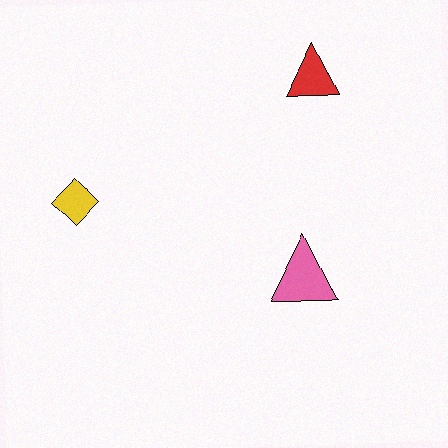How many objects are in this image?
There are 3 objects.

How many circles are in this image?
There are no circles.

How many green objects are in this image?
There are no green objects.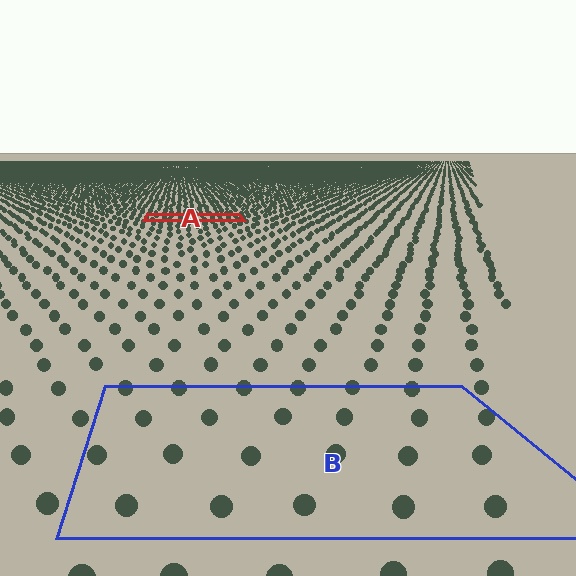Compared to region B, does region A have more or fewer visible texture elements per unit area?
Region A has more texture elements per unit area — they are packed more densely because it is farther away.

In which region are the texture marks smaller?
The texture marks are smaller in region A, because it is farther away.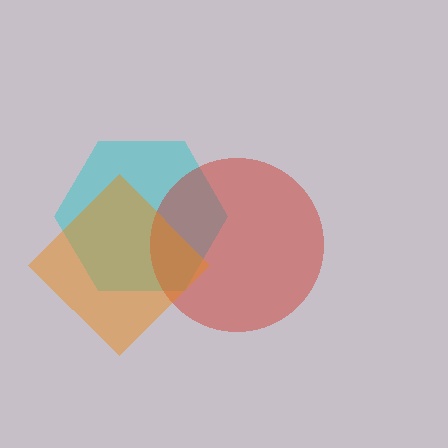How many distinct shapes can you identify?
There are 3 distinct shapes: a cyan hexagon, a red circle, an orange diamond.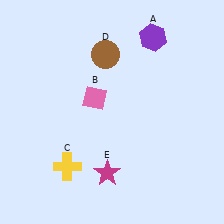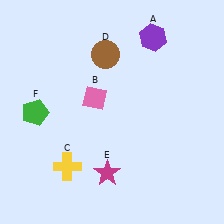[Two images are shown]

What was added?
A green pentagon (F) was added in Image 2.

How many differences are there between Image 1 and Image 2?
There is 1 difference between the two images.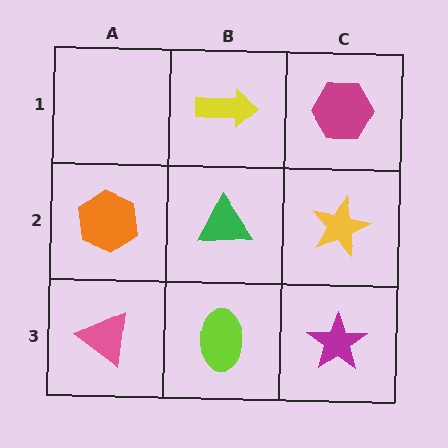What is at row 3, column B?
A lime ellipse.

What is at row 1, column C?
A magenta hexagon.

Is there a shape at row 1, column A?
No, that cell is empty.